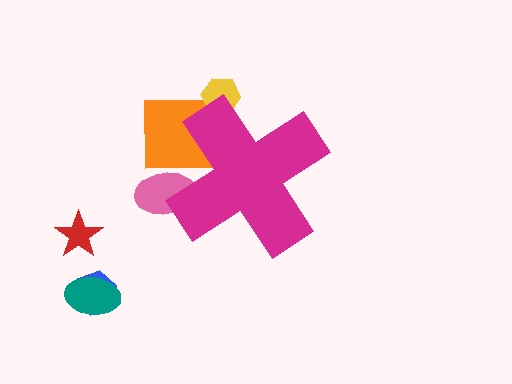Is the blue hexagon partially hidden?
No, the blue hexagon is fully visible.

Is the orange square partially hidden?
Yes, the orange square is partially hidden behind the magenta cross.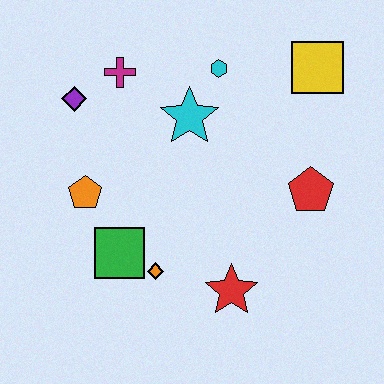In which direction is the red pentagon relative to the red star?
The red pentagon is above the red star.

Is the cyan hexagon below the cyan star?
No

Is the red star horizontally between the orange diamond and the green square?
No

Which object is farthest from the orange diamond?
The yellow square is farthest from the orange diamond.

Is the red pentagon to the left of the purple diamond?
No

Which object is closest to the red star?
The orange diamond is closest to the red star.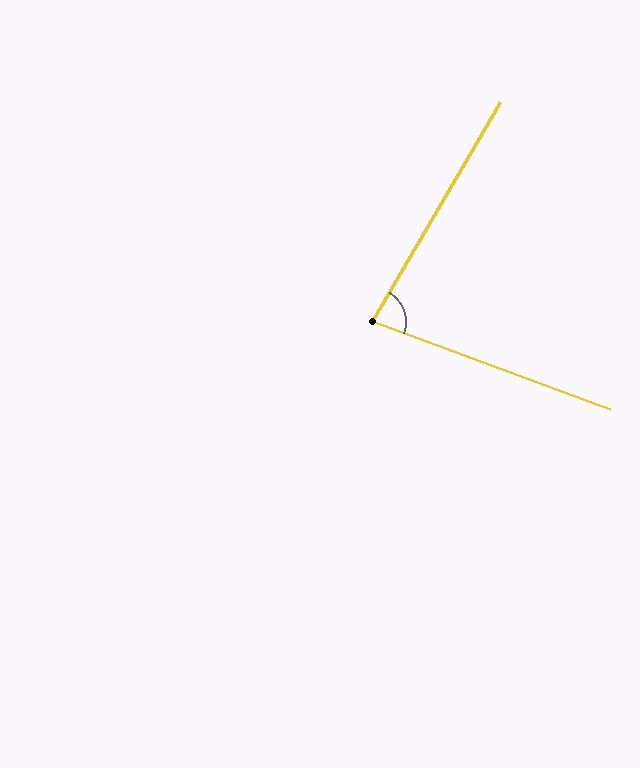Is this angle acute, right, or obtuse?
It is acute.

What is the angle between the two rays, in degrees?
Approximately 80 degrees.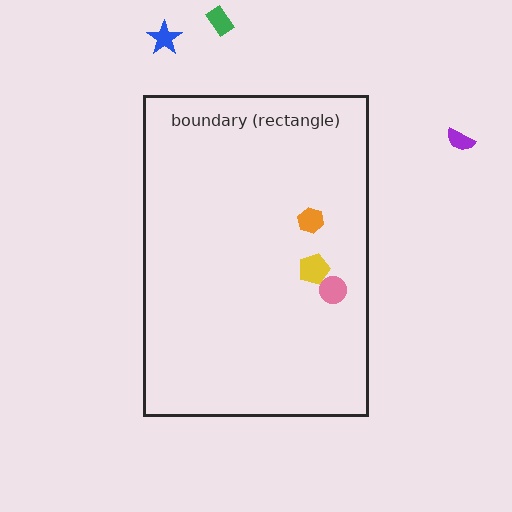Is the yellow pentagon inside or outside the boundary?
Inside.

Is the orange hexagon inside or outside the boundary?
Inside.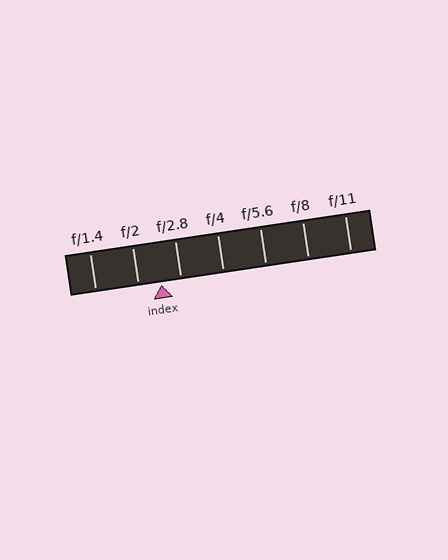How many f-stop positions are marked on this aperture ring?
There are 7 f-stop positions marked.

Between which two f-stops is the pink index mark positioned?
The index mark is between f/2 and f/2.8.